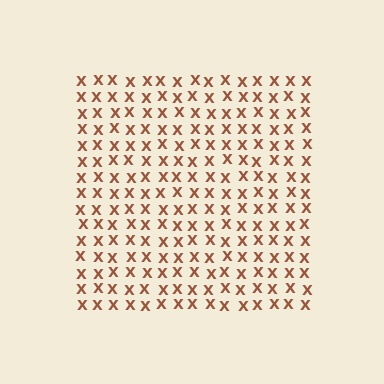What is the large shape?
The large shape is a square.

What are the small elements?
The small elements are letter X's.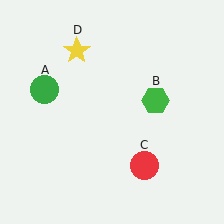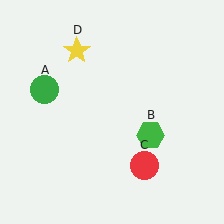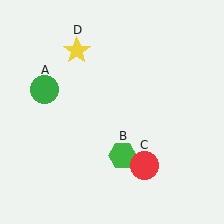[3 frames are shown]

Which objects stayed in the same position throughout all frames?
Green circle (object A) and red circle (object C) and yellow star (object D) remained stationary.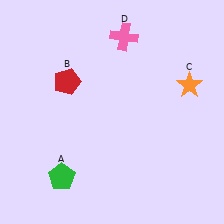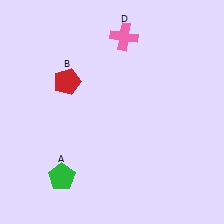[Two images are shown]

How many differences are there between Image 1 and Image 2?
There is 1 difference between the two images.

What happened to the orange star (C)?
The orange star (C) was removed in Image 2. It was in the top-right area of Image 1.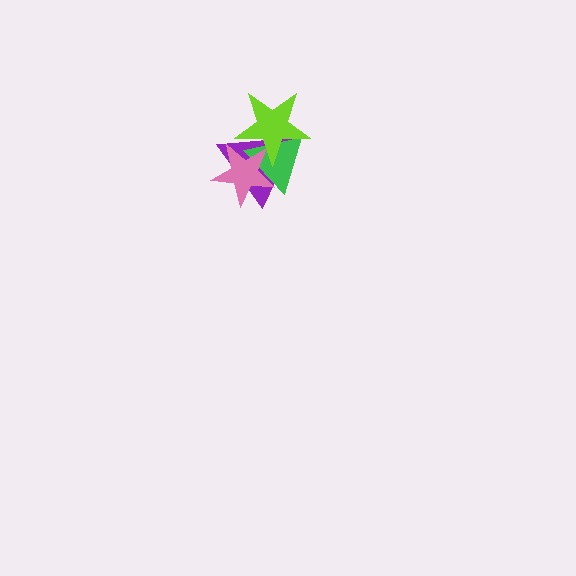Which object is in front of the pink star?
The lime star is in front of the pink star.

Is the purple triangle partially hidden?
Yes, it is partially covered by another shape.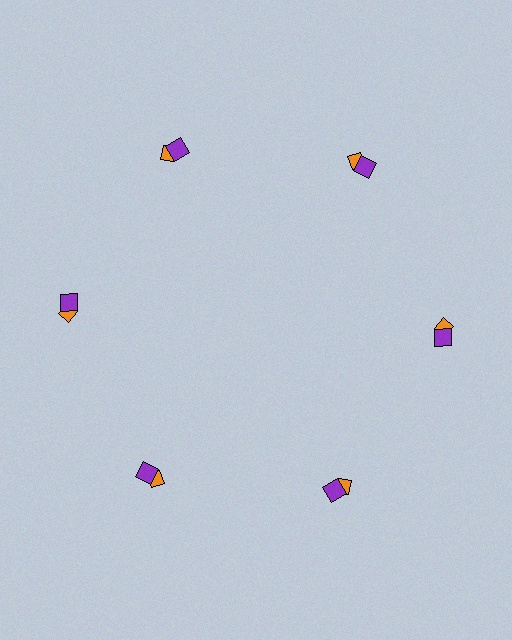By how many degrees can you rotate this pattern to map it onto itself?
The pattern maps onto itself every 60 degrees of rotation.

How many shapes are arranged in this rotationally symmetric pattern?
There are 12 shapes, arranged in 6 groups of 2.